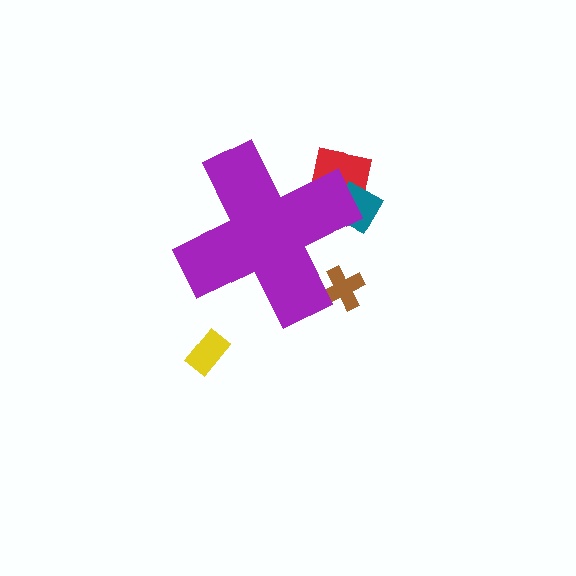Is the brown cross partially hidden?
Yes, the brown cross is partially hidden behind the purple cross.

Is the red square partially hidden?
Yes, the red square is partially hidden behind the purple cross.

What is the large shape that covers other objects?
A purple cross.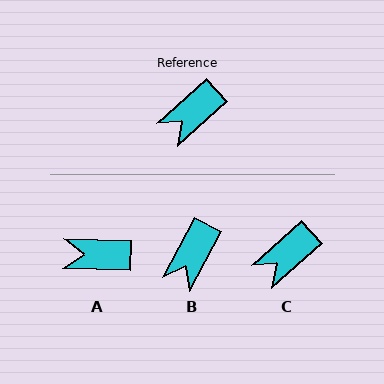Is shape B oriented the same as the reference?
No, it is off by about 20 degrees.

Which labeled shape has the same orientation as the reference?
C.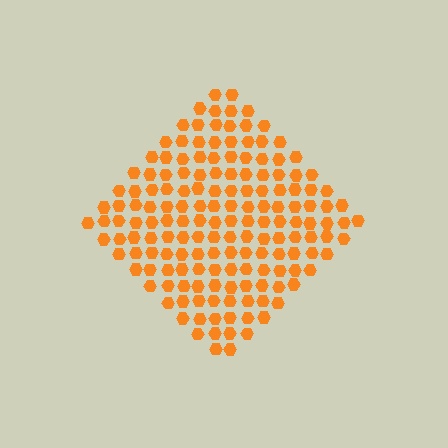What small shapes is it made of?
It is made of small hexagons.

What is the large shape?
The large shape is a diamond.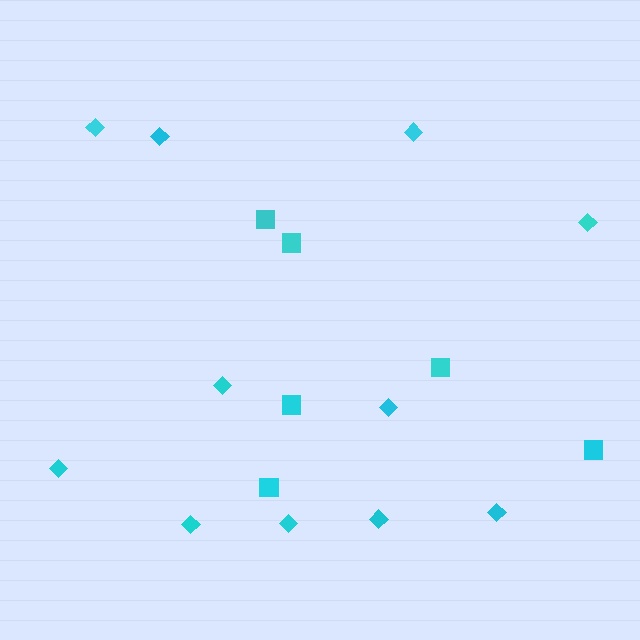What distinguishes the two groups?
There are 2 groups: one group of diamonds (11) and one group of squares (6).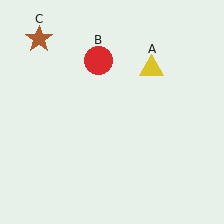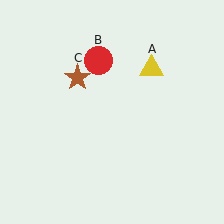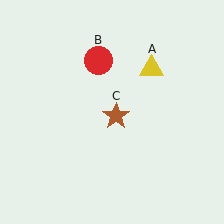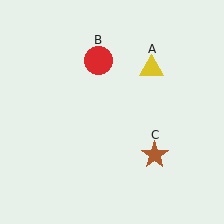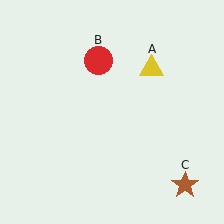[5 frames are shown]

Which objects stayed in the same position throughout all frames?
Yellow triangle (object A) and red circle (object B) remained stationary.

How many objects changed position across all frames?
1 object changed position: brown star (object C).